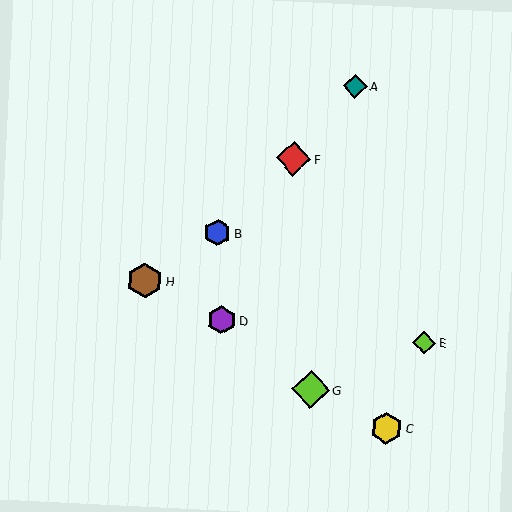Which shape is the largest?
The lime diamond (labeled G) is the largest.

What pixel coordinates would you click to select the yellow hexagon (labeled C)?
Click at (386, 428) to select the yellow hexagon C.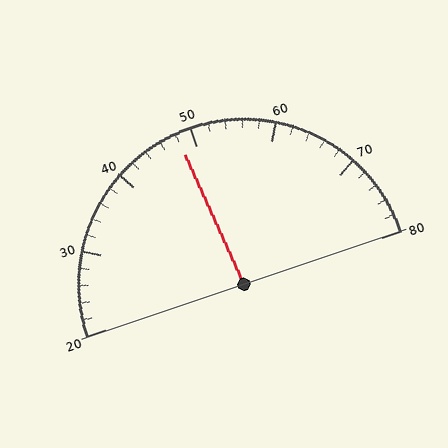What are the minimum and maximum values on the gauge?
The gauge ranges from 20 to 80.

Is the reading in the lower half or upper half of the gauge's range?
The reading is in the lower half of the range (20 to 80).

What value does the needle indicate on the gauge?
The needle indicates approximately 48.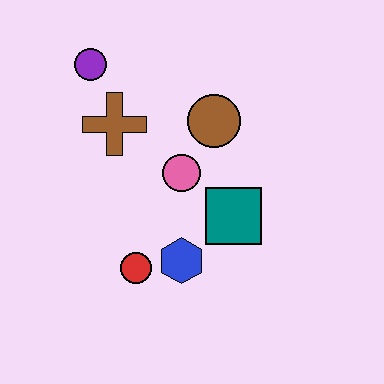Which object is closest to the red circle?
The blue hexagon is closest to the red circle.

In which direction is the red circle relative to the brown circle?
The red circle is below the brown circle.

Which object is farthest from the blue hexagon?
The purple circle is farthest from the blue hexagon.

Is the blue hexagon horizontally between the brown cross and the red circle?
No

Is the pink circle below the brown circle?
Yes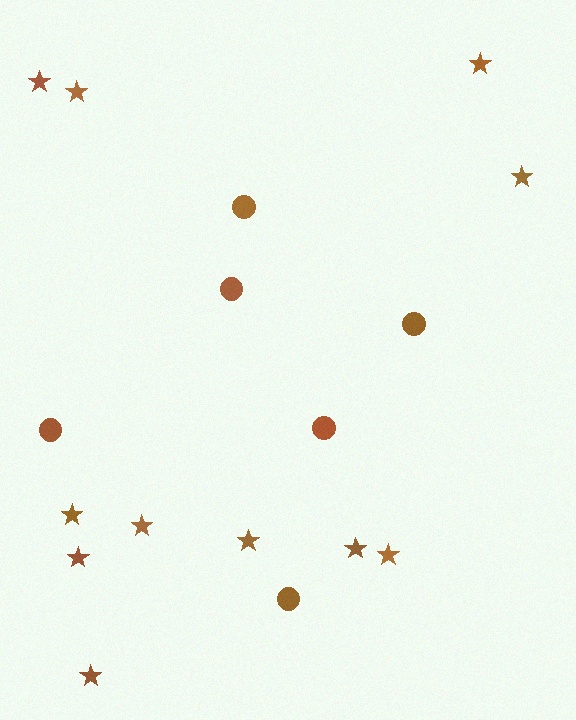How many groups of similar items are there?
There are 2 groups: one group of stars (11) and one group of circles (6).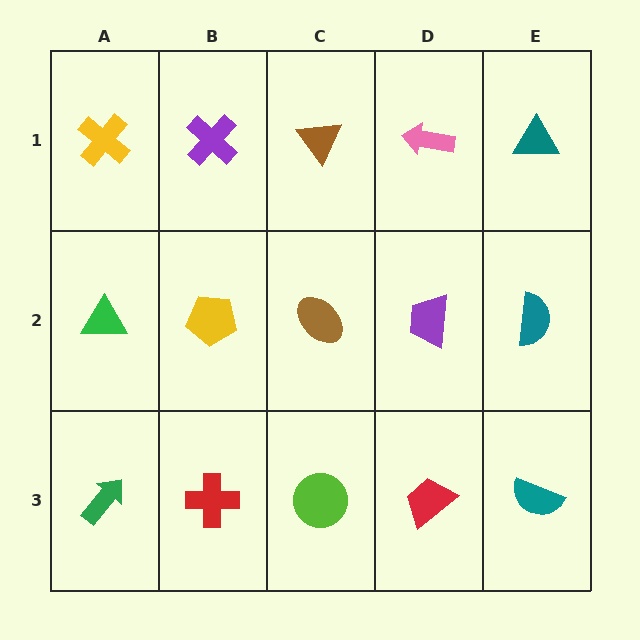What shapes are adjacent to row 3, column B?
A yellow pentagon (row 2, column B), a green arrow (row 3, column A), a lime circle (row 3, column C).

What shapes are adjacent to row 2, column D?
A pink arrow (row 1, column D), a red trapezoid (row 3, column D), a brown ellipse (row 2, column C), a teal semicircle (row 2, column E).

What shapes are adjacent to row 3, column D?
A purple trapezoid (row 2, column D), a lime circle (row 3, column C), a teal semicircle (row 3, column E).